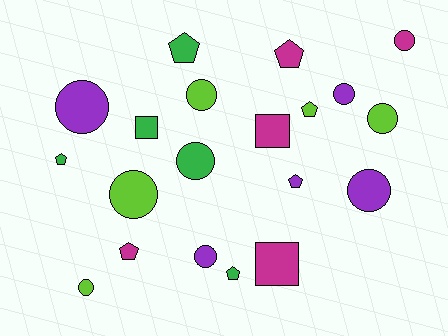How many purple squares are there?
There are no purple squares.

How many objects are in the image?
There are 20 objects.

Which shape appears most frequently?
Circle, with 10 objects.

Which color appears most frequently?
Lime, with 5 objects.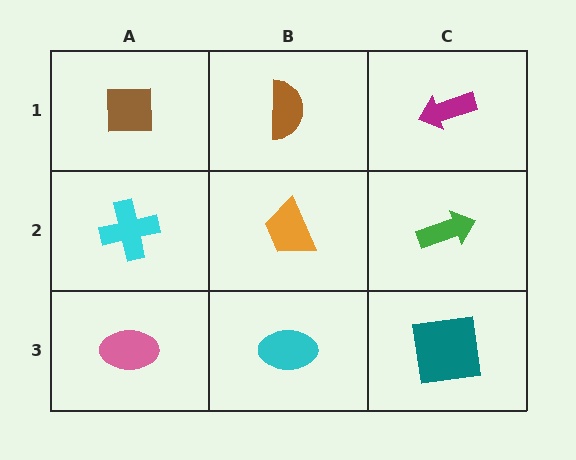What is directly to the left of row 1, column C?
A brown semicircle.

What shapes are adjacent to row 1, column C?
A green arrow (row 2, column C), a brown semicircle (row 1, column B).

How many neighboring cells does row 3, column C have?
2.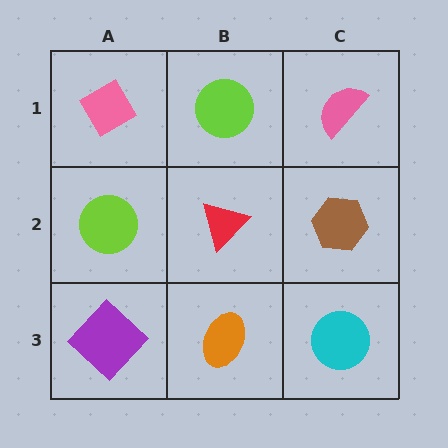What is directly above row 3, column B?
A red triangle.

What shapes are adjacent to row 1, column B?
A red triangle (row 2, column B), a pink diamond (row 1, column A), a pink semicircle (row 1, column C).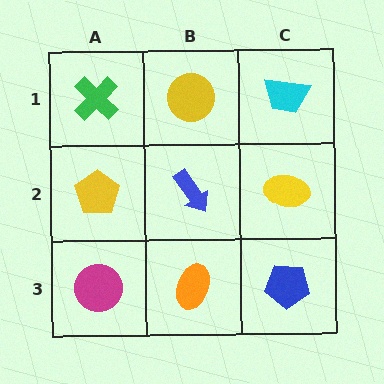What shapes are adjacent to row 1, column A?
A yellow pentagon (row 2, column A), a yellow circle (row 1, column B).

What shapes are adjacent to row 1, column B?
A blue arrow (row 2, column B), a green cross (row 1, column A), a cyan trapezoid (row 1, column C).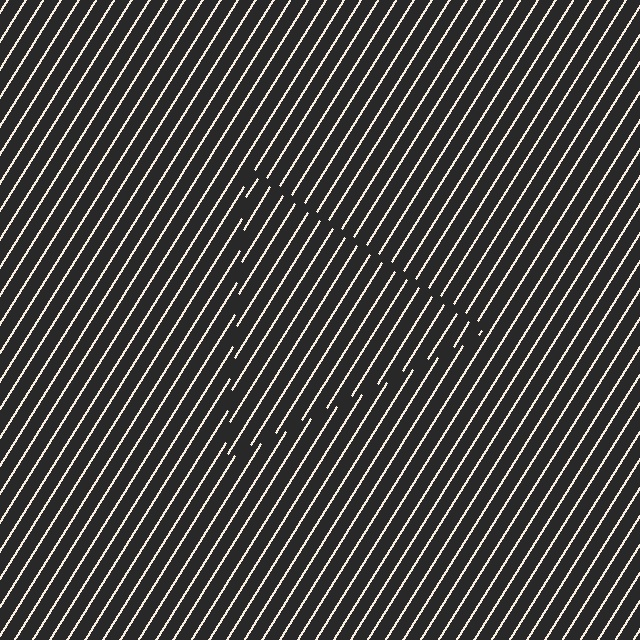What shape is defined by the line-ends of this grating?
An illusory triangle. The interior of the shape contains the same grating, shifted by half a period — the contour is defined by the phase discontinuity where line-ends from the inner and outer gratings abut.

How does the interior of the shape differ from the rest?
The interior of the shape contains the same grating, shifted by half a period — the contour is defined by the phase discontinuity where line-ends from the inner and outer gratings abut.